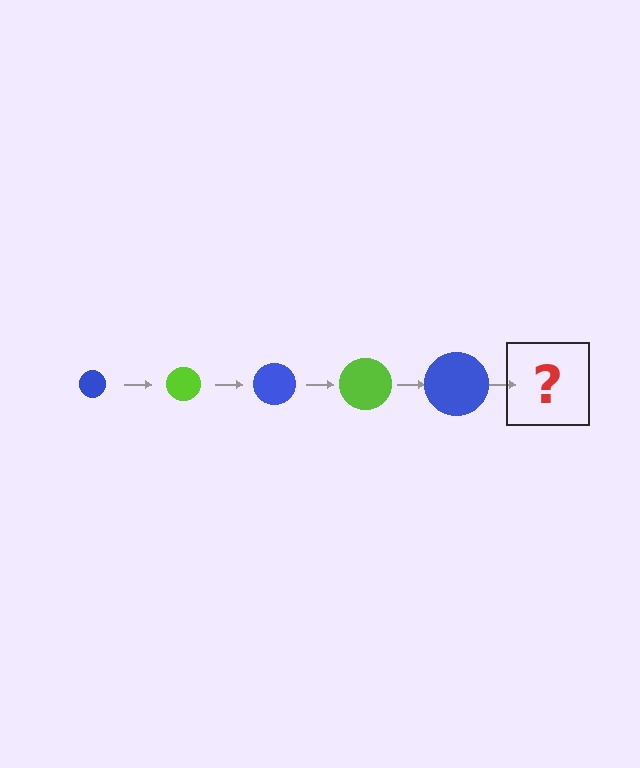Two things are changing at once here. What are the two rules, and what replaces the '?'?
The two rules are that the circle grows larger each step and the color cycles through blue and lime. The '?' should be a lime circle, larger than the previous one.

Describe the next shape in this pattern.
It should be a lime circle, larger than the previous one.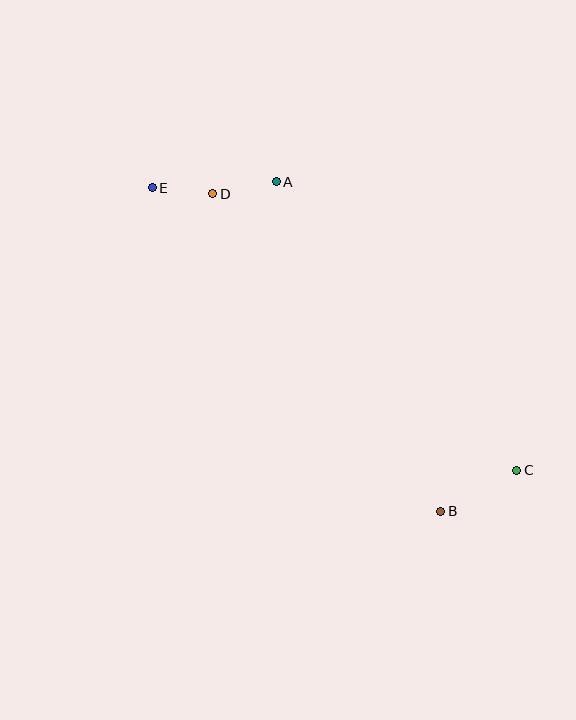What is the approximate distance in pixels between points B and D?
The distance between B and D is approximately 391 pixels.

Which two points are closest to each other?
Points D and E are closest to each other.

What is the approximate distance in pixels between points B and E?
The distance between B and E is approximately 433 pixels.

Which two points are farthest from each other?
Points C and E are farthest from each other.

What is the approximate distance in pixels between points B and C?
The distance between B and C is approximately 86 pixels.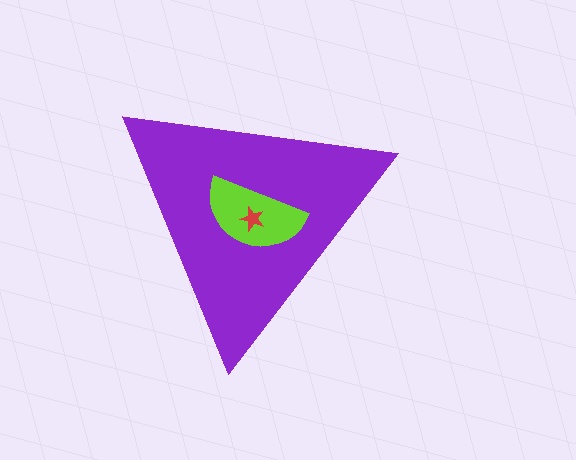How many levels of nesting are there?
3.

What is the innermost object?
The red star.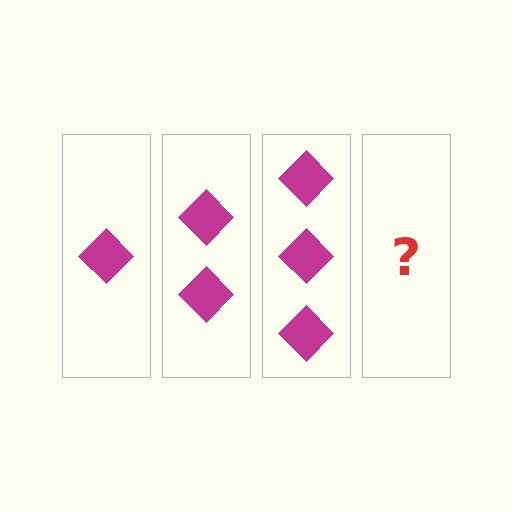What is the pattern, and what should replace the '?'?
The pattern is that each step adds one more diamond. The '?' should be 4 diamonds.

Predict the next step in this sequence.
The next step is 4 diamonds.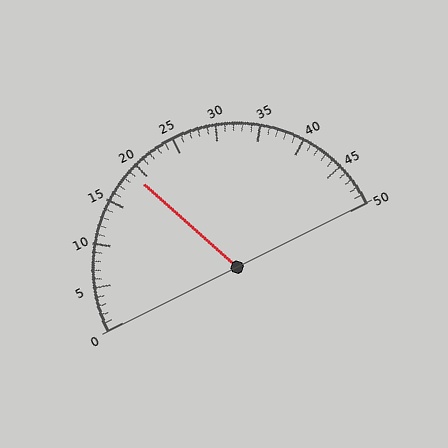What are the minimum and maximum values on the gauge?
The gauge ranges from 0 to 50.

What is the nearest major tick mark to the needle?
The nearest major tick mark is 20.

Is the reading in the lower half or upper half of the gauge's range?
The reading is in the lower half of the range (0 to 50).